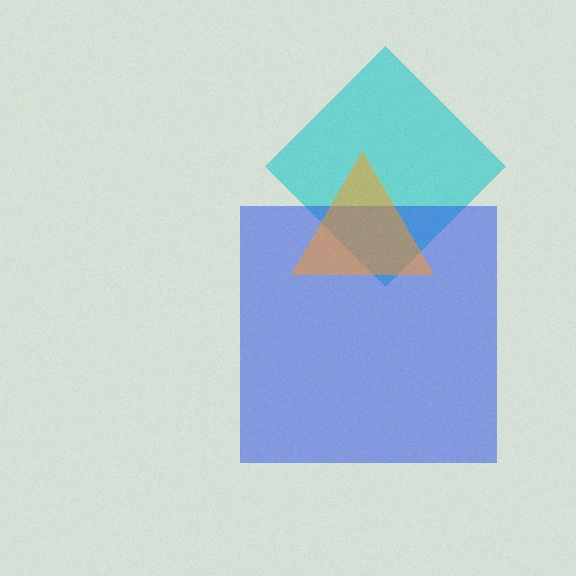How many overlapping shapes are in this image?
There are 3 overlapping shapes in the image.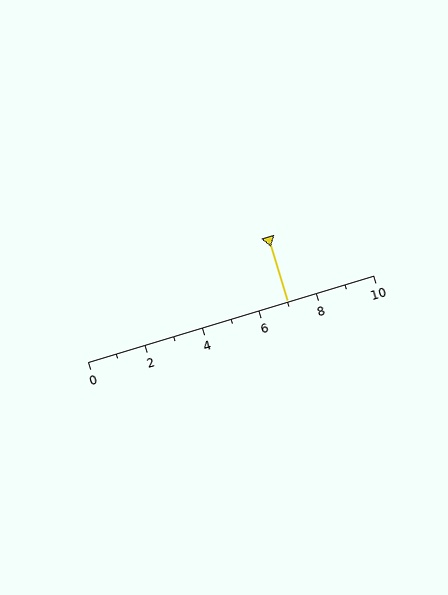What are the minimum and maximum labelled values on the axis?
The axis runs from 0 to 10.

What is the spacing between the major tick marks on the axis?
The major ticks are spaced 2 apart.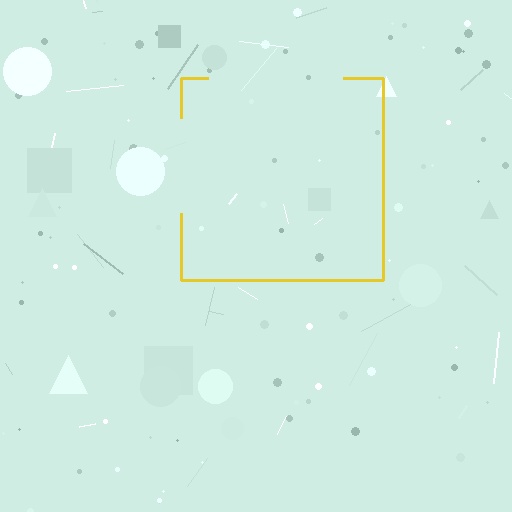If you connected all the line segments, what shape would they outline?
They would outline a square.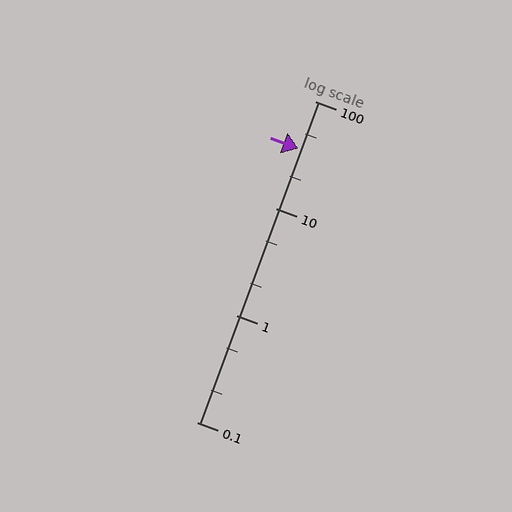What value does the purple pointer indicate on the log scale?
The pointer indicates approximately 36.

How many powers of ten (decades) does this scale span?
The scale spans 3 decades, from 0.1 to 100.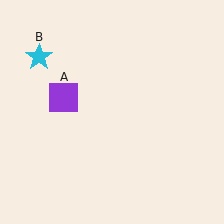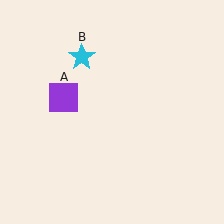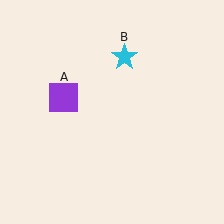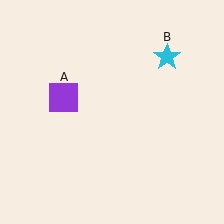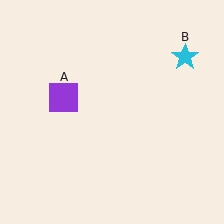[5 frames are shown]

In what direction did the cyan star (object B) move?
The cyan star (object B) moved right.